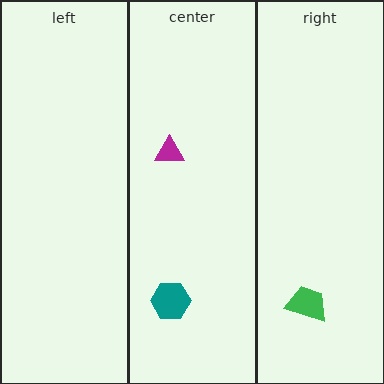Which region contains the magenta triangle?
The center region.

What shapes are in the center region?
The teal hexagon, the magenta triangle.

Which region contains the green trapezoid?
The right region.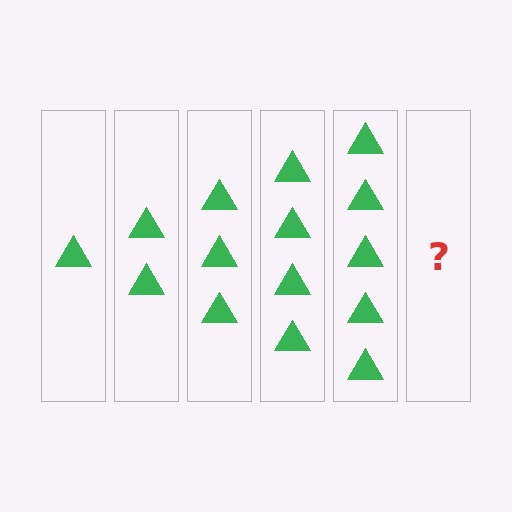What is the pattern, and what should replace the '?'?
The pattern is that each step adds one more triangle. The '?' should be 6 triangles.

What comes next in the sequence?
The next element should be 6 triangles.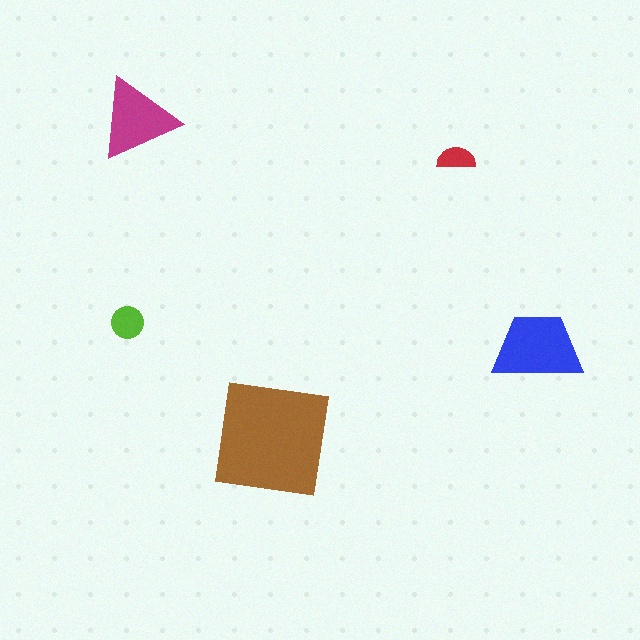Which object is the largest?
The brown square.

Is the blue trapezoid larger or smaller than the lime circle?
Larger.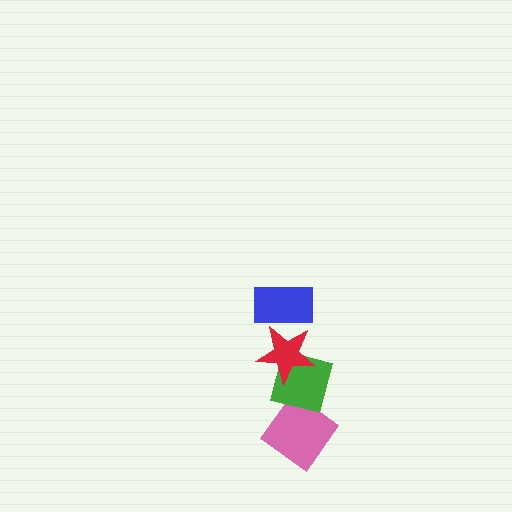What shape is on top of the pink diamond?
The green square is on top of the pink diamond.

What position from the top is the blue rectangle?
The blue rectangle is 1st from the top.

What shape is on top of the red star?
The blue rectangle is on top of the red star.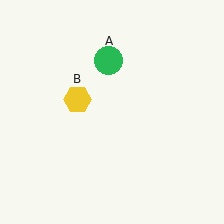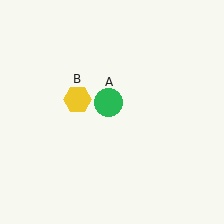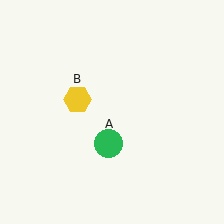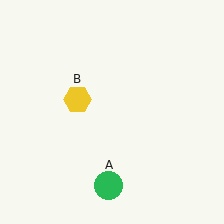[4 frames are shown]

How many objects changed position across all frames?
1 object changed position: green circle (object A).